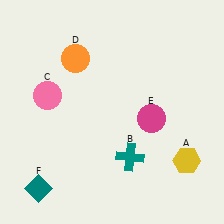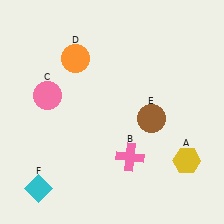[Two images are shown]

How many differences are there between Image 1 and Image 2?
There are 3 differences between the two images.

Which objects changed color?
B changed from teal to pink. E changed from magenta to brown. F changed from teal to cyan.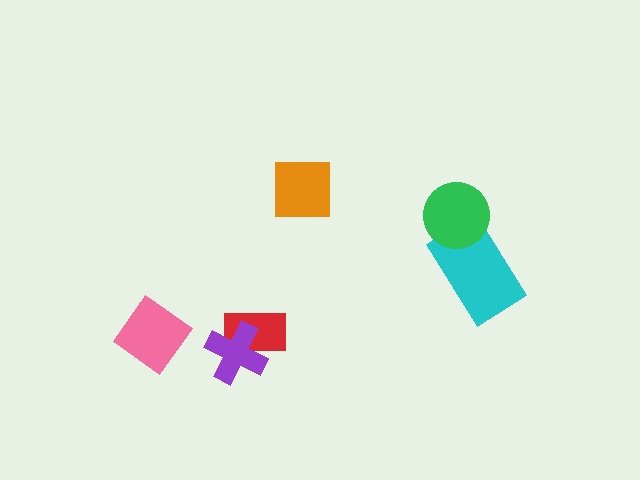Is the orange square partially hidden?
No, no other shape covers it.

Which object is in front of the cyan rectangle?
The green circle is in front of the cyan rectangle.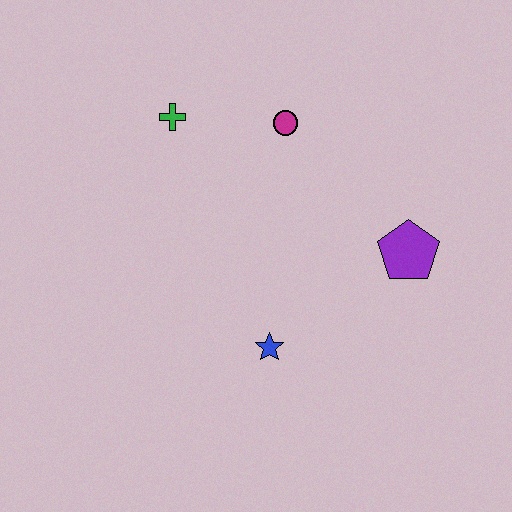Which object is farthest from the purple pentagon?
The green cross is farthest from the purple pentagon.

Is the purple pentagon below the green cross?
Yes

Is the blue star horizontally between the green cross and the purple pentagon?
Yes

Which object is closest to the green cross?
The magenta circle is closest to the green cross.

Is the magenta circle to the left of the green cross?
No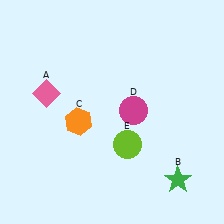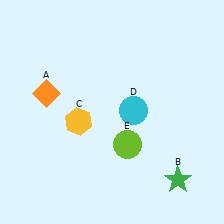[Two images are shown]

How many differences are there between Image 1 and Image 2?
There are 3 differences between the two images.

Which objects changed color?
A changed from pink to orange. C changed from orange to yellow. D changed from magenta to cyan.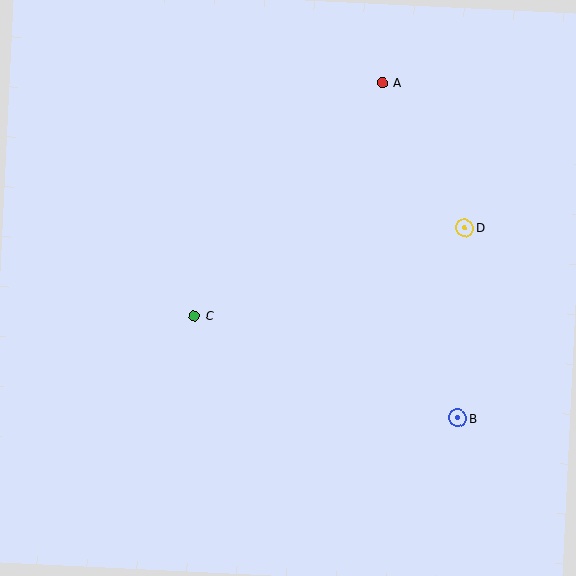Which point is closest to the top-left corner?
Point C is closest to the top-left corner.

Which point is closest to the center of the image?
Point C at (194, 316) is closest to the center.